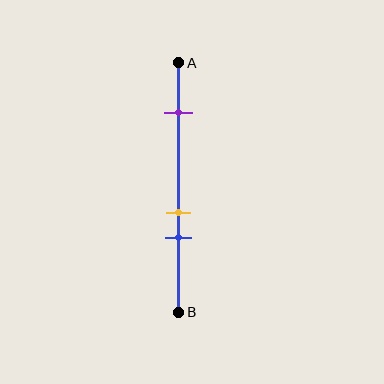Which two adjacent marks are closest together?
The yellow and blue marks are the closest adjacent pair.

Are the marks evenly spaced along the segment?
No, the marks are not evenly spaced.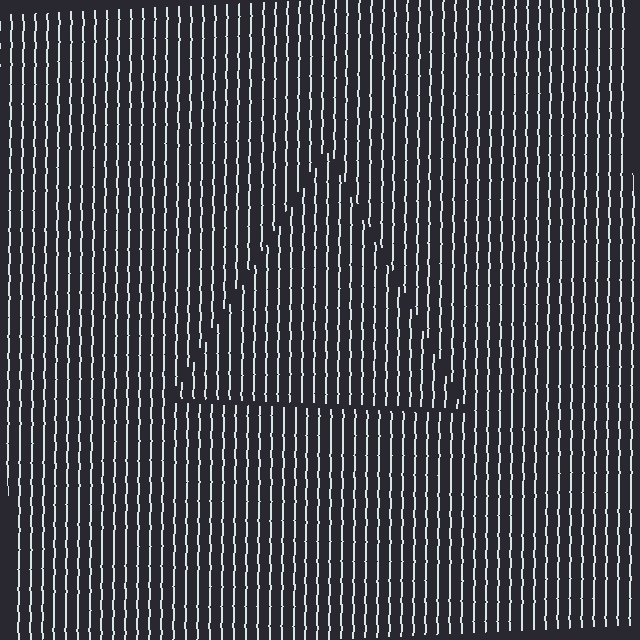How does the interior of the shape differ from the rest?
The interior of the shape contains the same grating, shifted by half a period — the contour is defined by the phase discontinuity where line-ends from the inner and outer gratings abut.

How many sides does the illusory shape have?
3 sides — the line-ends trace a triangle.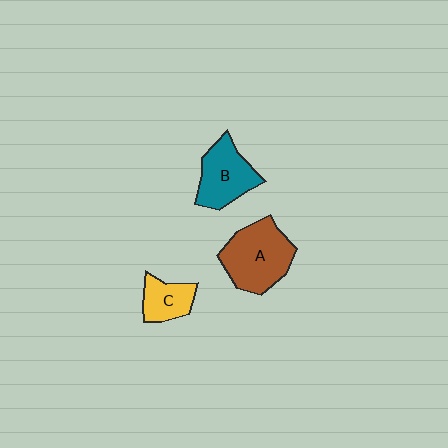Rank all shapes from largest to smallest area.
From largest to smallest: A (brown), B (teal), C (yellow).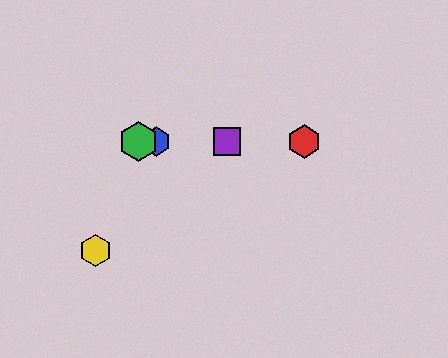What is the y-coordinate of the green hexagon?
The green hexagon is at y≈142.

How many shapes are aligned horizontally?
4 shapes (the red hexagon, the blue hexagon, the green hexagon, the purple square) are aligned horizontally.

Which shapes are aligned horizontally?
The red hexagon, the blue hexagon, the green hexagon, the purple square are aligned horizontally.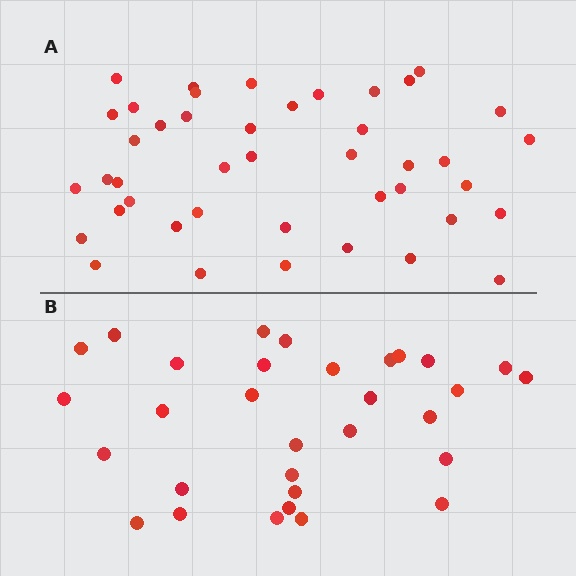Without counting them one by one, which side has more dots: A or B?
Region A (the top region) has more dots.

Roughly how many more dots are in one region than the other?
Region A has roughly 12 or so more dots than region B.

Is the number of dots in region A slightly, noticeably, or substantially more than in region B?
Region A has noticeably more, but not dramatically so. The ratio is roughly 1.4 to 1.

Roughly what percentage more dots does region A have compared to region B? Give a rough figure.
About 40% more.